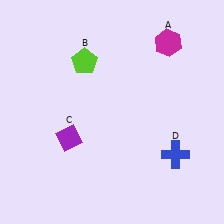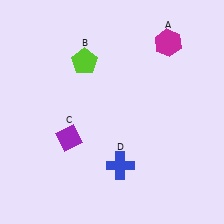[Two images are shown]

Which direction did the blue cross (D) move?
The blue cross (D) moved left.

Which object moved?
The blue cross (D) moved left.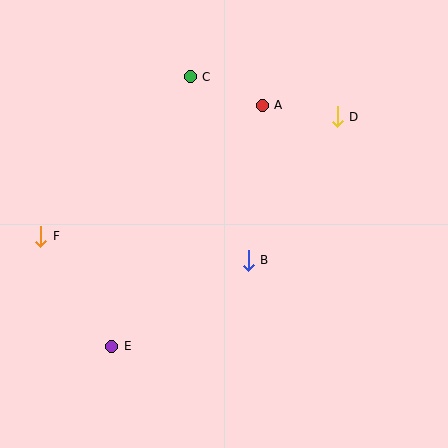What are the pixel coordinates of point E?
Point E is at (112, 346).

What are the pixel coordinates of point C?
Point C is at (190, 77).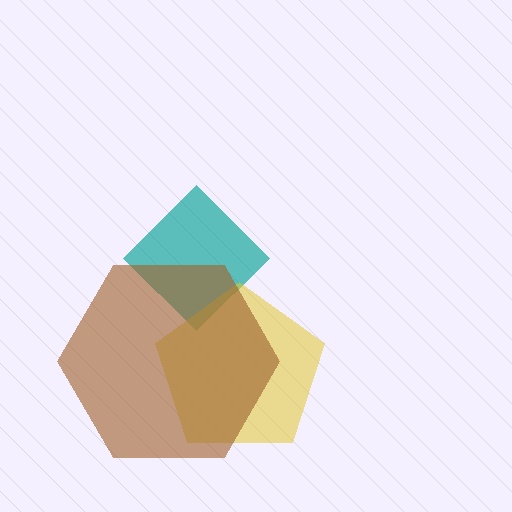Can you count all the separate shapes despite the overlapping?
Yes, there are 3 separate shapes.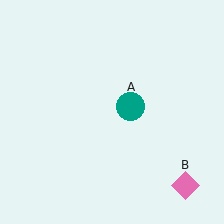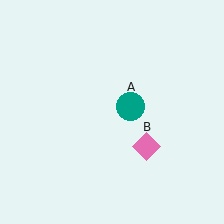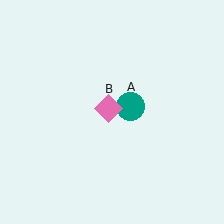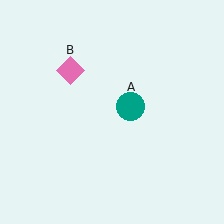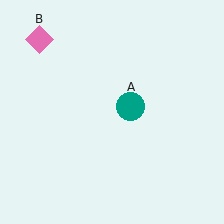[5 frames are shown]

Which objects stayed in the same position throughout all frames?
Teal circle (object A) remained stationary.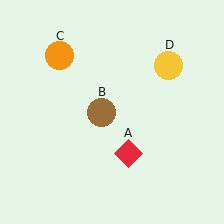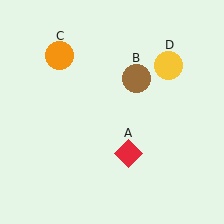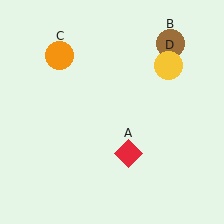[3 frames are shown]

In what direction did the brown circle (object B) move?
The brown circle (object B) moved up and to the right.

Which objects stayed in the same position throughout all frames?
Red diamond (object A) and orange circle (object C) and yellow circle (object D) remained stationary.